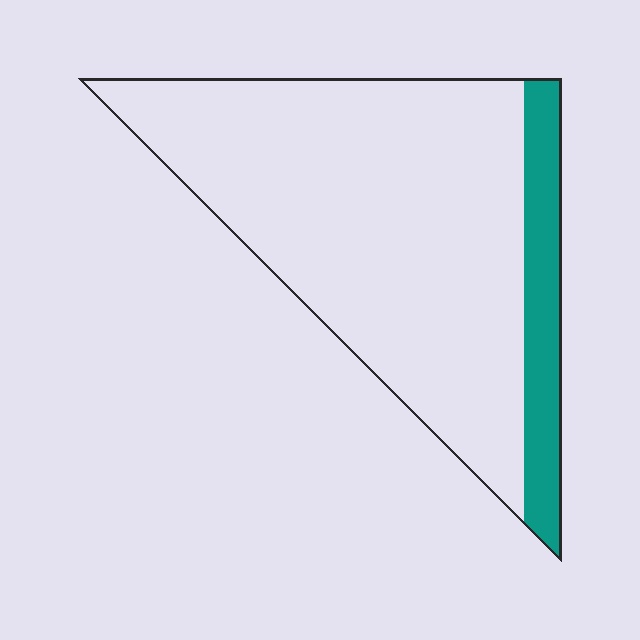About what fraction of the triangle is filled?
About one sixth (1/6).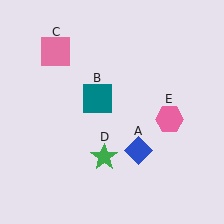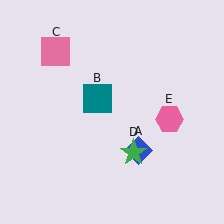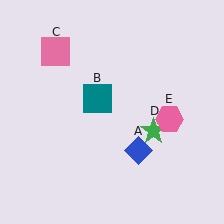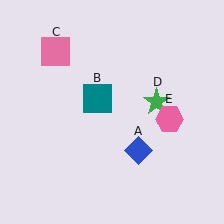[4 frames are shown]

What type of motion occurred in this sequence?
The green star (object D) rotated counterclockwise around the center of the scene.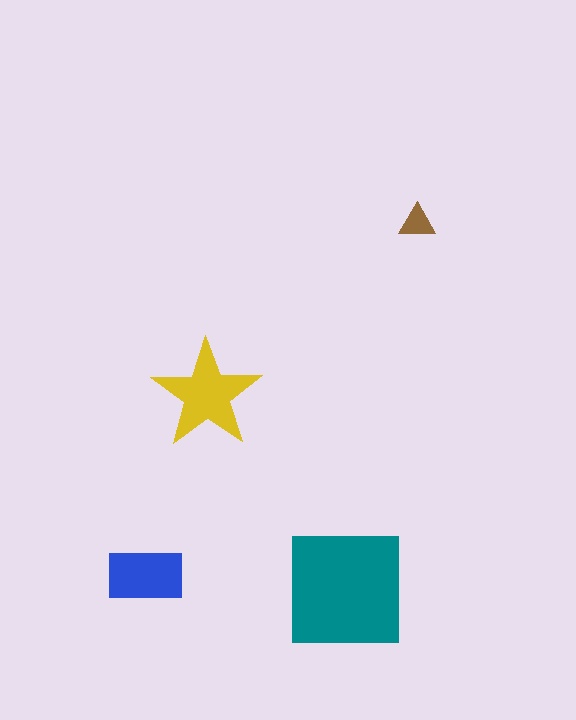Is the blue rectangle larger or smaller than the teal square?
Smaller.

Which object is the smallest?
The brown triangle.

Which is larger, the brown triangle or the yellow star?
The yellow star.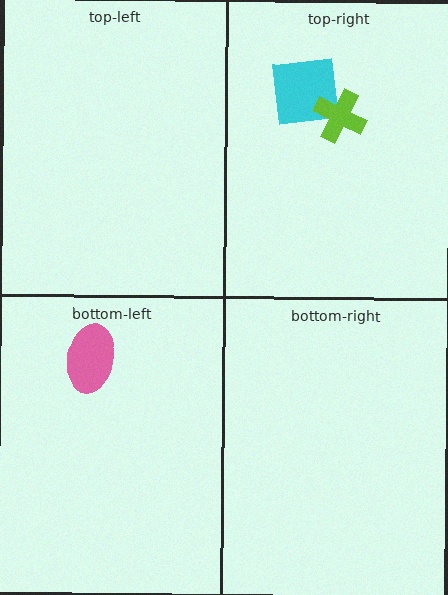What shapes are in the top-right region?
The cyan square, the lime cross.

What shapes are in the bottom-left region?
The pink ellipse.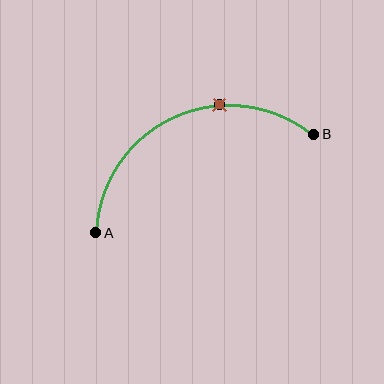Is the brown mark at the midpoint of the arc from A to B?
No. The brown mark lies on the arc but is closer to endpoint B. The arc midpoint would be at the point on the curve equidistant along the arc from both A and B.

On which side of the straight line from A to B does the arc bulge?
The arc bulges above the straight line connecting A and B.